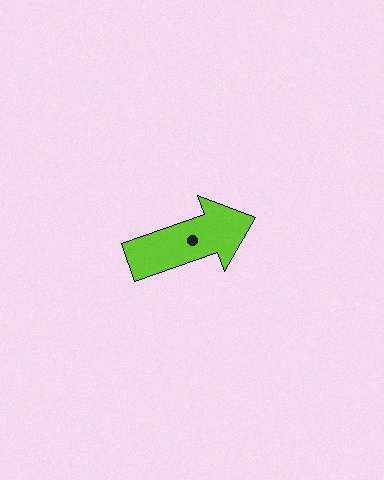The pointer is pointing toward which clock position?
Roughly 2 o'clock.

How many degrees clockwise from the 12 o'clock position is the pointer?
Approximately 71 degrees.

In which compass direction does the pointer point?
East.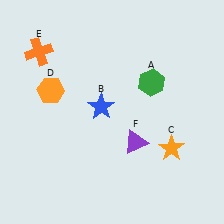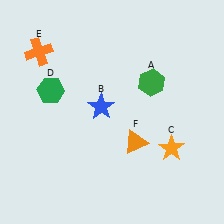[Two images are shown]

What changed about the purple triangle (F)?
In Image 1, F is purple. In Image 2, it changed to orange.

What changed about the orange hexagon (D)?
In Image 1, D is orange. In Image 2, it changed to green.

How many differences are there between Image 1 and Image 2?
There are 2 differences between the two images.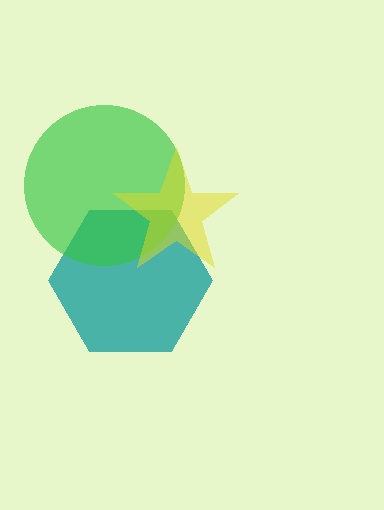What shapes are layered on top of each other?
The layered shapes are: a teal hexagon, a green circle, a yellow star.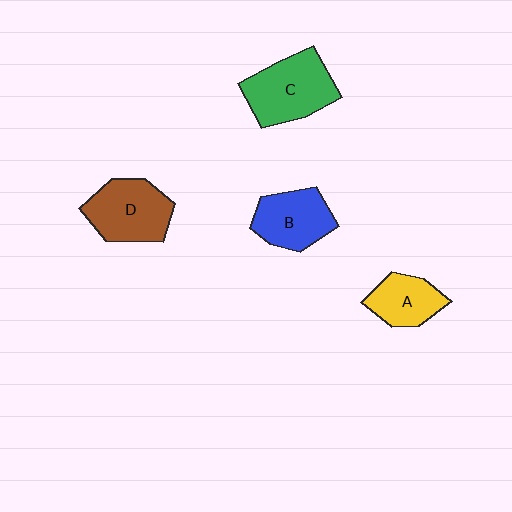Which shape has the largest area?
Shape C (green).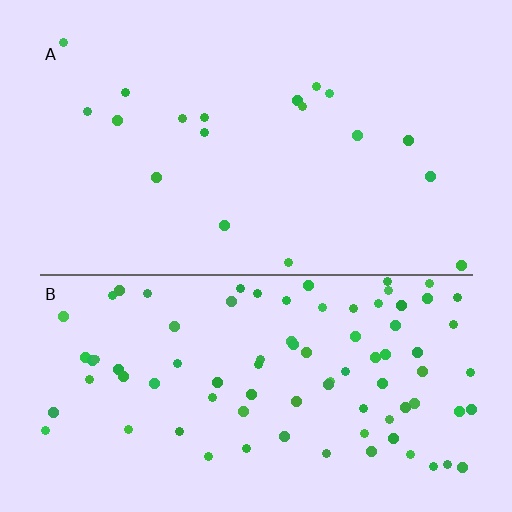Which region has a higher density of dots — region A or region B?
B (the bottom).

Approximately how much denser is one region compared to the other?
Approximately 4.7× — region B over region A.